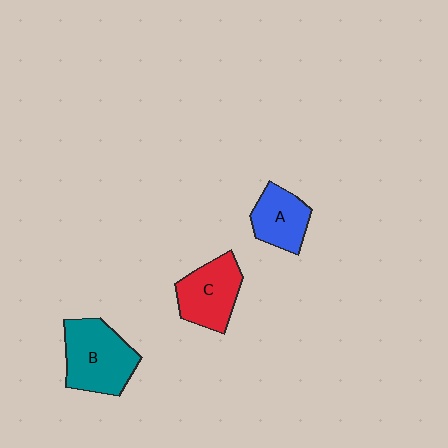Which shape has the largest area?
Shape B (teal).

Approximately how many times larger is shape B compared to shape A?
Approximately 1.5 times.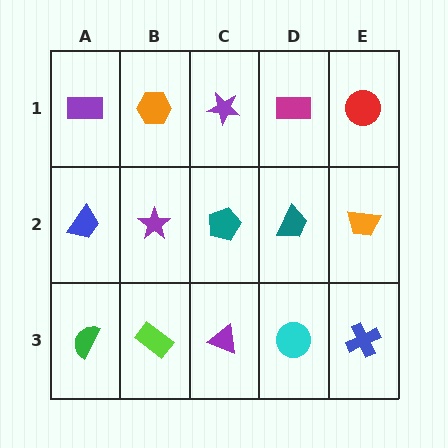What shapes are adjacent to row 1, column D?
A teal trapezoid (row 2, column D), a purple star (row 1, column C), a red circle (row 1, column E).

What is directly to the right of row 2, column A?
A purple star.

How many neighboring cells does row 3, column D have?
3.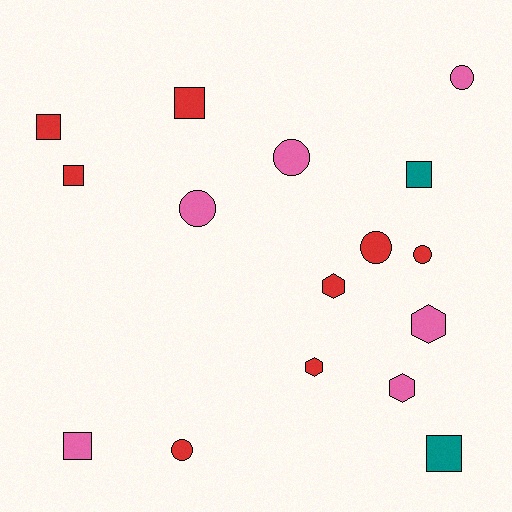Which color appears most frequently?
Red, with 8 objects.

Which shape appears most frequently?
Circle, with 6 objects.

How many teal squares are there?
There are 2 teal squares.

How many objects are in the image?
There are 16 objects.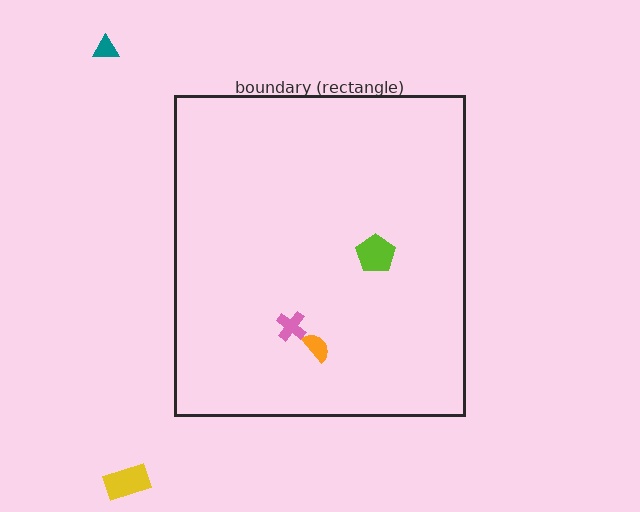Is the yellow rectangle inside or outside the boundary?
Outside.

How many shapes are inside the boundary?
3 inside, 2 outside.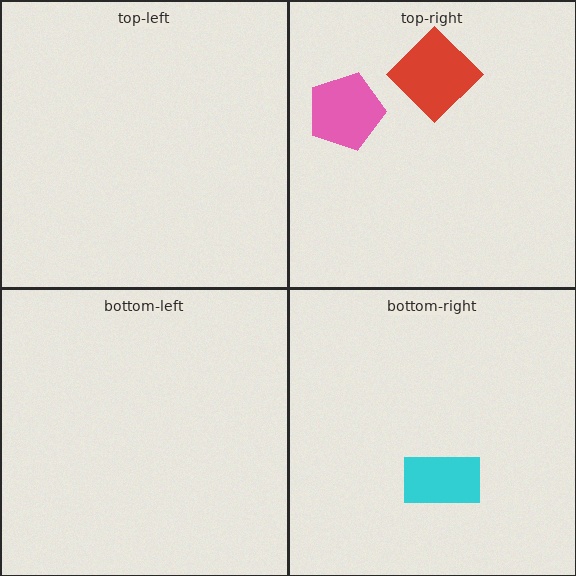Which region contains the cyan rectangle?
The bottom-right region.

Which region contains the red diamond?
The top-right region.